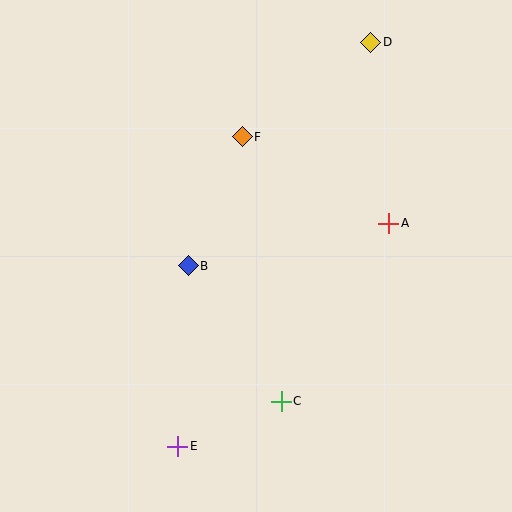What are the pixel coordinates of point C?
Point C is at (281, 401).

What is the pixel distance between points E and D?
The distance between E and D is 448 pixels.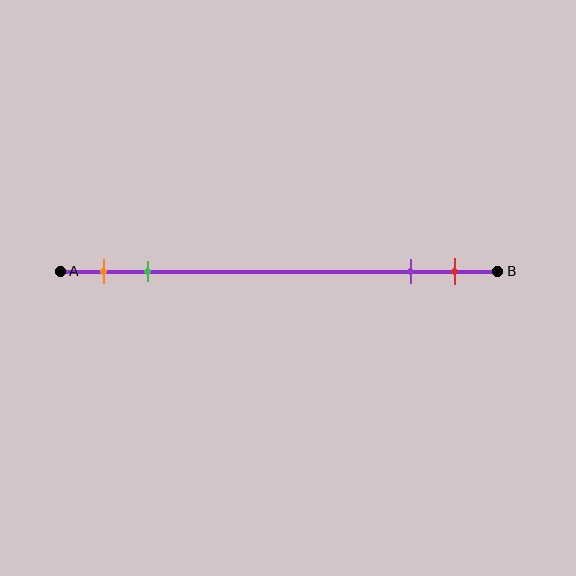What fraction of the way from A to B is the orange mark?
The orange mark is approximately 10% (0.1) of the way from A to B.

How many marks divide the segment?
There are 4 marks dividing the segment.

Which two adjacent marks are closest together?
The purple and red marks are the closest adjacent pair.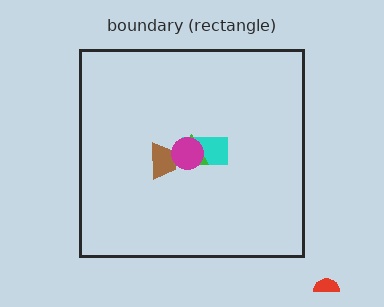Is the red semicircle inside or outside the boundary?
Outside.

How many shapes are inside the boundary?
4 inside, 1 outside.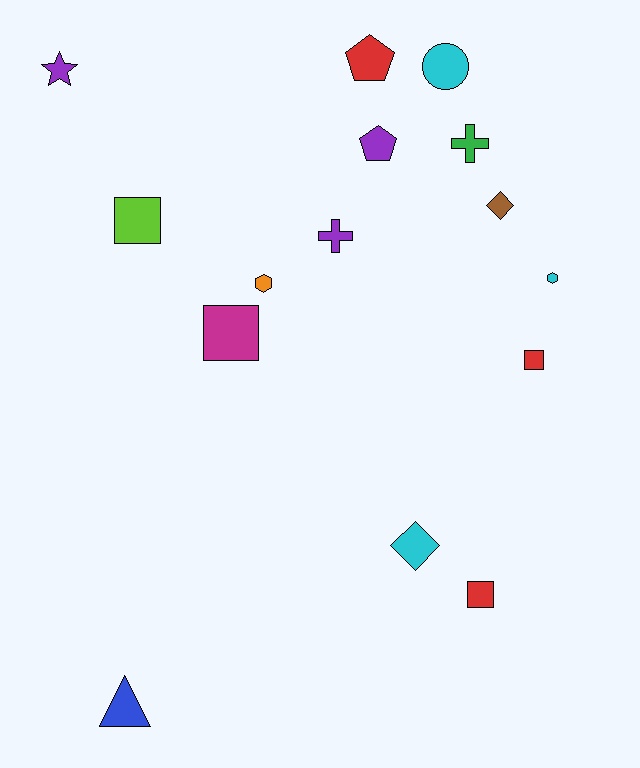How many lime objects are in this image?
There is 1 lime object.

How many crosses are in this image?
There are 2 crosses.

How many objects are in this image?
There are 15 objects.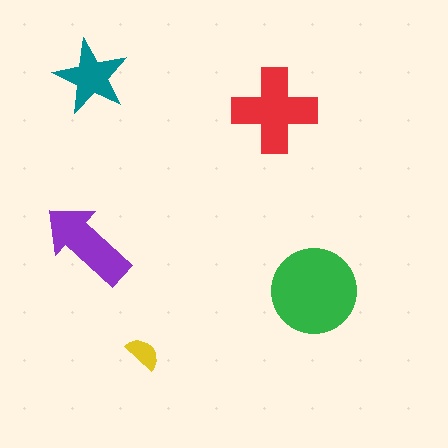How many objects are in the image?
There are 5 objects in the image.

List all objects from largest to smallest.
The green circle, the red cross, the purple arrow, the teal star, the yellow semicircle.